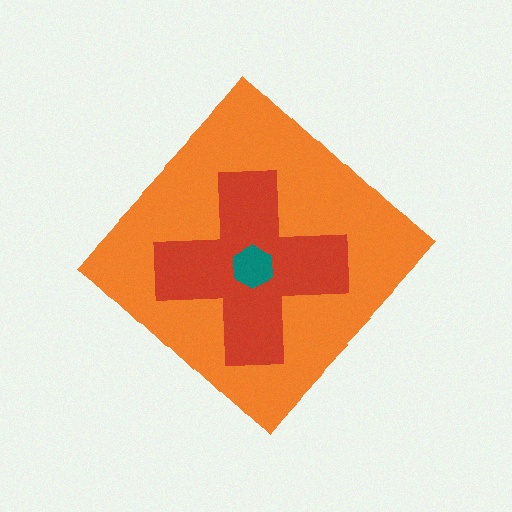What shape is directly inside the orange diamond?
The red cross.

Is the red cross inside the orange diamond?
Yes.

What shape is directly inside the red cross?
The teal hexagon.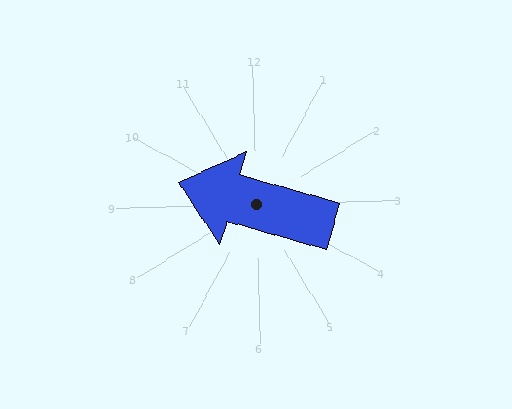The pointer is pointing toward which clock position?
Roughly 10 o'clock.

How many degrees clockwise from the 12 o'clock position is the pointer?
Approximately 287 degrees.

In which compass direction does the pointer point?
West.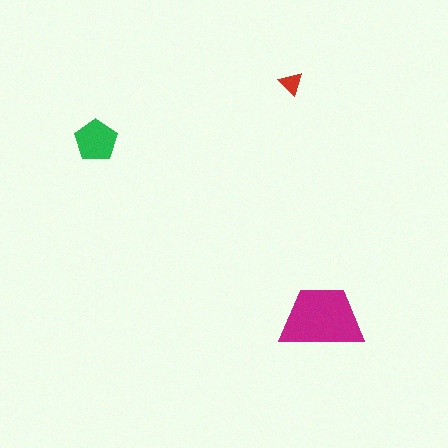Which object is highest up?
The red triangle is topmost.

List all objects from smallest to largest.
The red triangle, the green pentagon, the magenta trapezoid.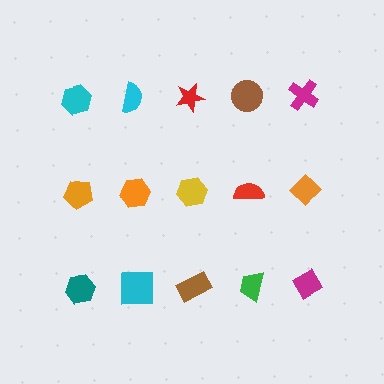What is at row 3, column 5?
A magenta diamond.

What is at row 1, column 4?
A brown circle.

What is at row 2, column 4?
A red semicircle.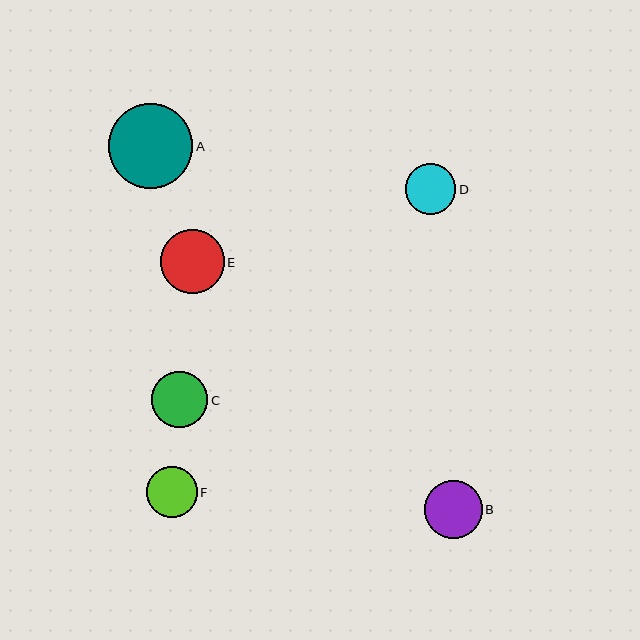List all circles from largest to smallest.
From largest to smallest: A, E, B, C, F, D.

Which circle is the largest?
Circle A is the largest with a size of approximately 84 pixels.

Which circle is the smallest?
Circle D is the smallest with a size of approximately 51 pixels.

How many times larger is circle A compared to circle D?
Circle A is approximately 1.7 times the size of circle D.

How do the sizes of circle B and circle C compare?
Circle B and circle C are approximately the same size.